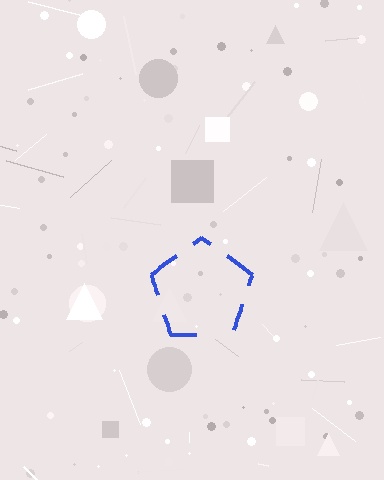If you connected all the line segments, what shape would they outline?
They would outline a pentagon.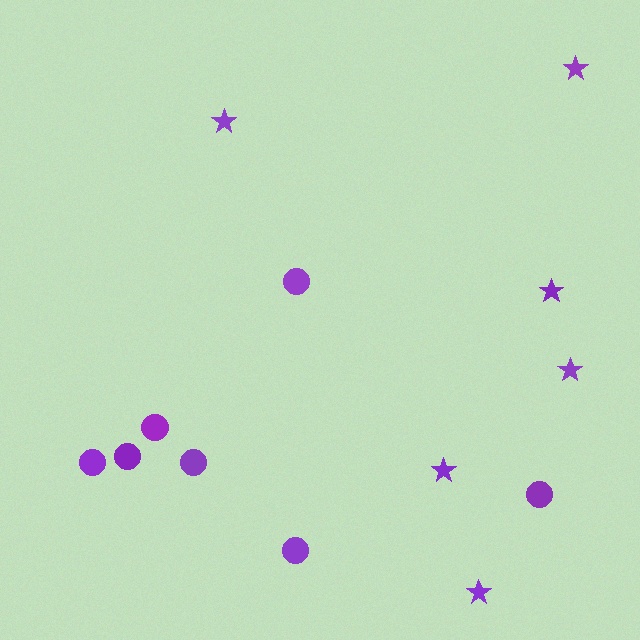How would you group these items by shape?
There are 2 groups: one group of circles (7) and one group of stars (6).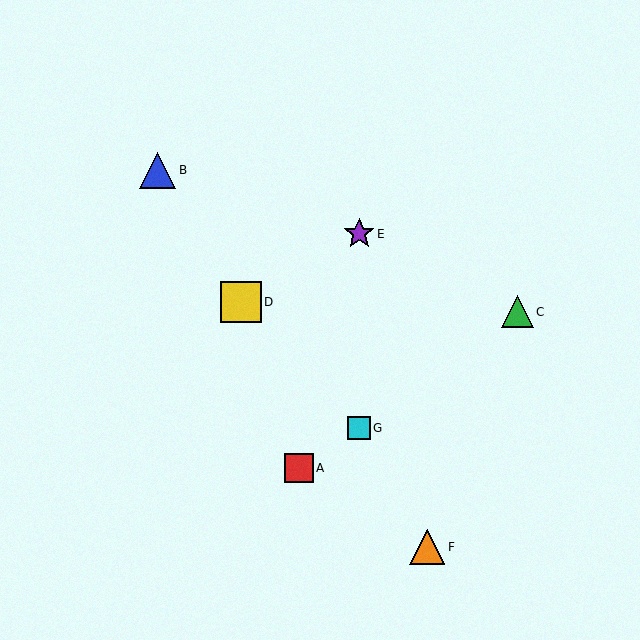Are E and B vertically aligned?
No, E is at x≈359 and B is at x≈158.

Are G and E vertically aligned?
Yes, both are at x≈359.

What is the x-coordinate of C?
Object C is at x≈517.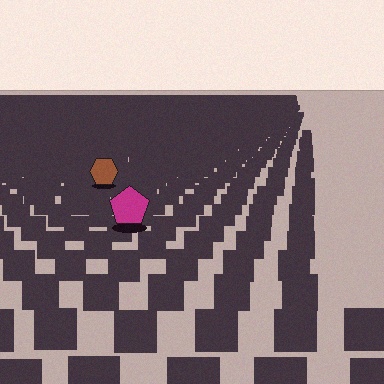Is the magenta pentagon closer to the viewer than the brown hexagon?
Yes. The magenta pentagon is closer — you can tell from the texture gradient: the ground texture is coarser near it.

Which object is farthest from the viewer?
The brown hexagon is farthest from the viewer. It appears smaller and the ground texture around it is denser.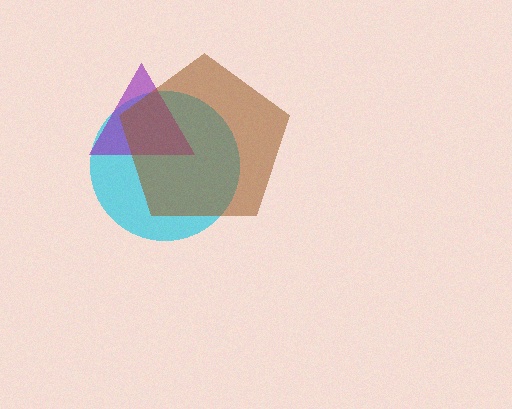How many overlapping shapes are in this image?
There are 3 overlapping shapes in the image.